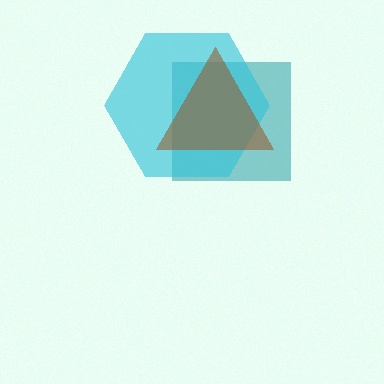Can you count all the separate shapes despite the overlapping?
Yes, there are 3 separate shapes.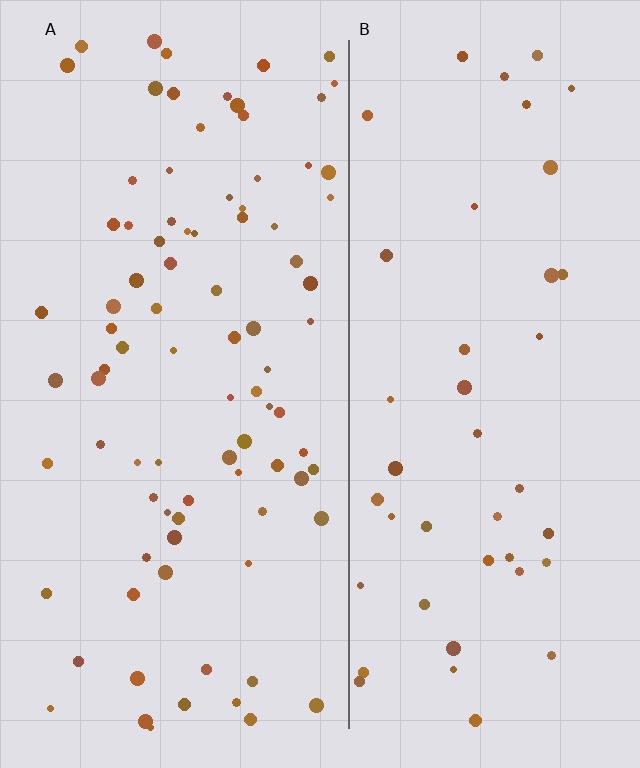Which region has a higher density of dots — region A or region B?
A (the left).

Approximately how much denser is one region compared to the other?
Approximately 2.0× — region A over region B.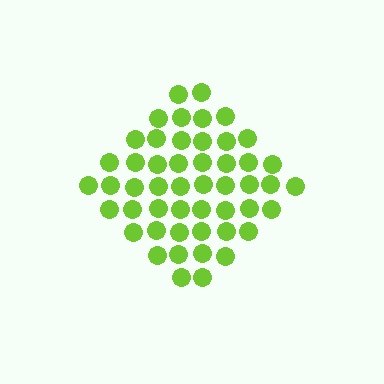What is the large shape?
The large shape is a diamond.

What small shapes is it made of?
It is made of small circles.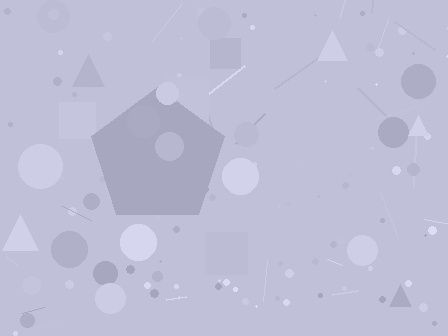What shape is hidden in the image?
A pentagon is hidden in the image.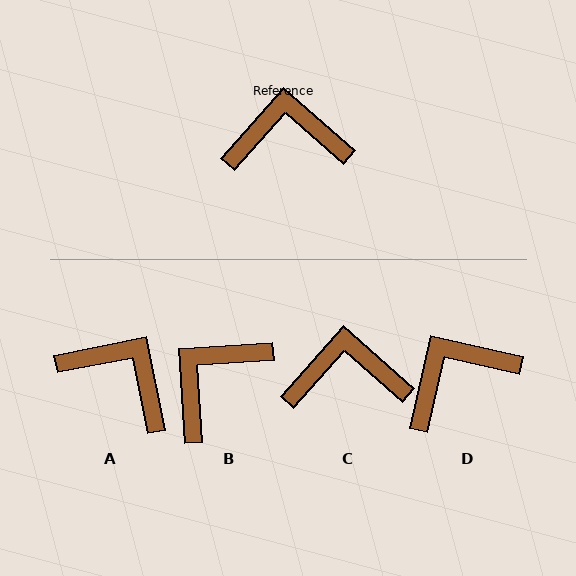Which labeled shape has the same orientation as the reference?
C.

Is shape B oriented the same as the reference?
No, it is off by about 45 degrees.